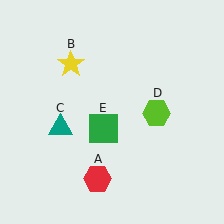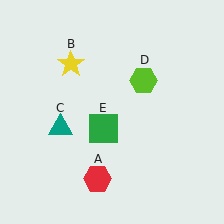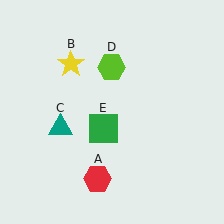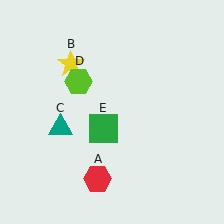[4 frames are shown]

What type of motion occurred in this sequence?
The lime hexagon (object D) rotated counterclockwise around the center of the scene.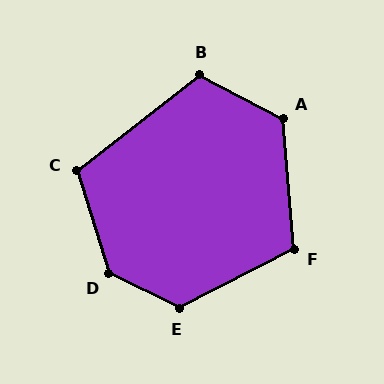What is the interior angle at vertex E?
Approximately 127 degrees (obtuse).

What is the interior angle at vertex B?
Approximately 115 degrees (obtuse).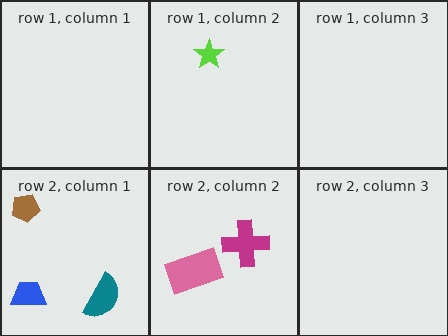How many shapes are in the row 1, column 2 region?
1.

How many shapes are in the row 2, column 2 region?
2.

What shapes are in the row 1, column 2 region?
The lime star.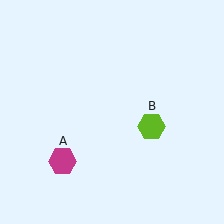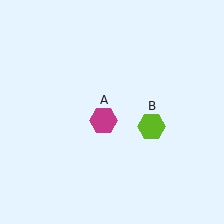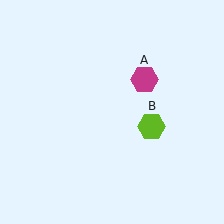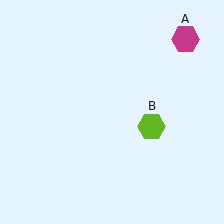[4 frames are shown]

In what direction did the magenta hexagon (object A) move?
The magenta hexagon (object A) moved up and to the right.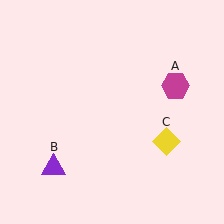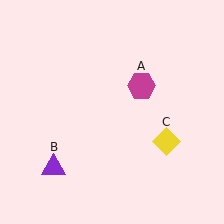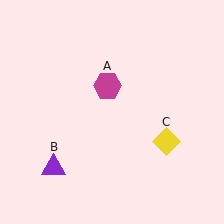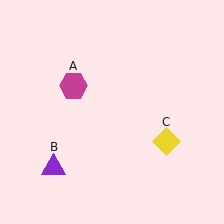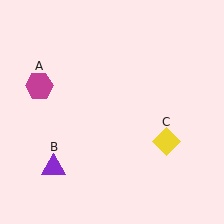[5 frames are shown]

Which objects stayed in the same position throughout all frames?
Purple triangle (object B) and yellow diamond (object C) remained stationary.